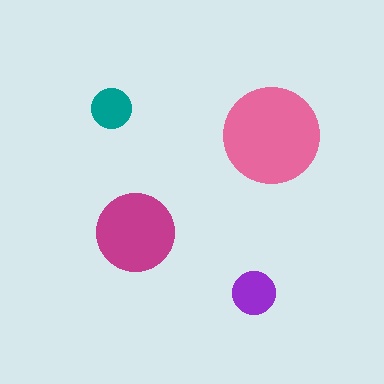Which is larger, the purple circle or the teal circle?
The purple one.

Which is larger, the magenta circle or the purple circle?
The magenta one.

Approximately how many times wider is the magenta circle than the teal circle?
About 2 times wider.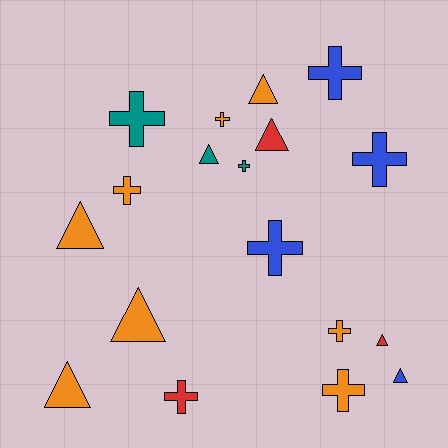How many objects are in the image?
There are 18 objects.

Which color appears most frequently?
Orange, with 8 objects.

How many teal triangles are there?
There is 1 teal triangle.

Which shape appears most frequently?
Cross, with 10 objects.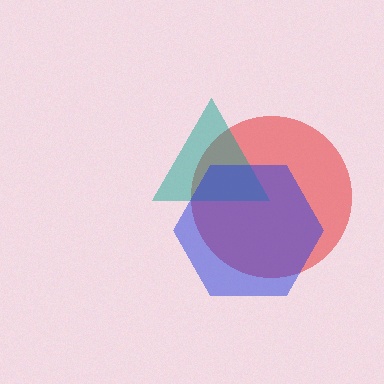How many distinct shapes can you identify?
There are 3 distinct shapes: a red circle, a teal triangle, a blue hexagon.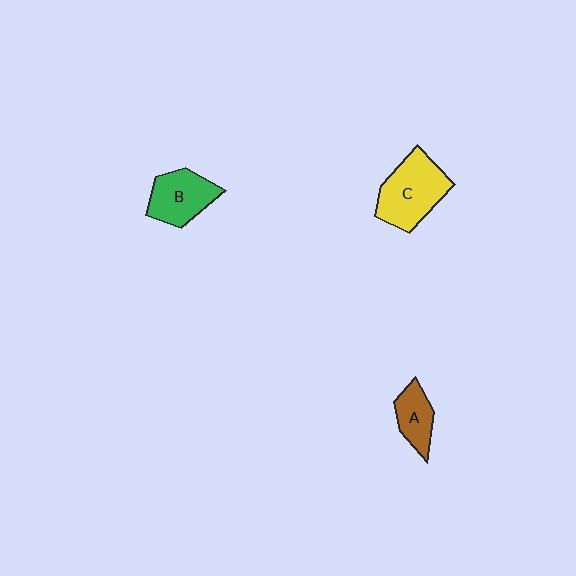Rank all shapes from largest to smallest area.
From largest to smallest: C (yellow), B (green), A (brown).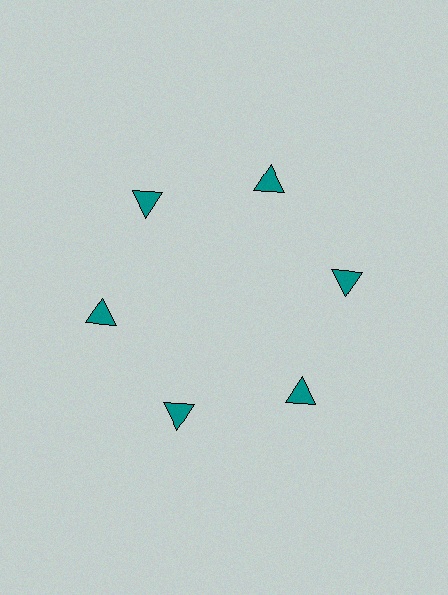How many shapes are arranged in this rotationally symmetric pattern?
There are 6 shapes, arranged in 6 groups of 1.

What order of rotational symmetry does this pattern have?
This pattern has 6-fold rotational symmetry.